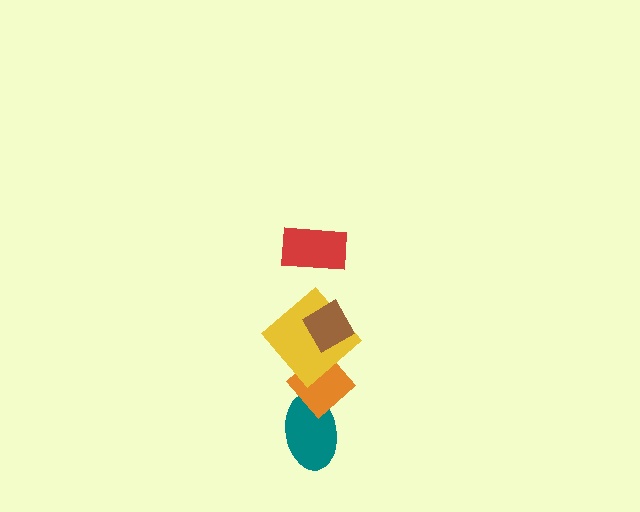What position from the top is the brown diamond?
The brown diamond is 2nd from the top.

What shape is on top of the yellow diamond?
The brown diamond is on top of the yellow diamond.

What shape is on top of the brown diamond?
The red rectangle is on top of the brown diamond.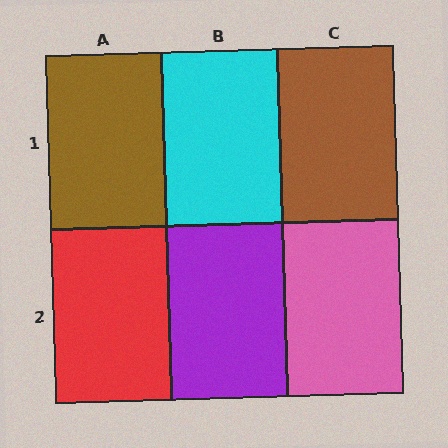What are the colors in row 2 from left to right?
Red, purple, pink.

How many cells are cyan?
1 cell is cyan.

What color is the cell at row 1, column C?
Brown.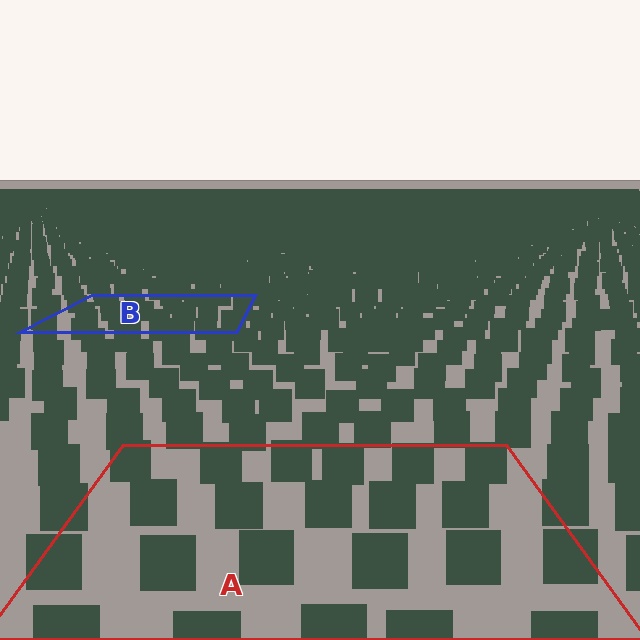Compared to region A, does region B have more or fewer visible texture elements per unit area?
Region B has more texture elements per unit area — they are packed more densely because it is farther away.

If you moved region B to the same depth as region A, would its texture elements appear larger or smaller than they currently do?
They would appear larger. At a closer depth, the same texture elements are projected at a bigger on-screen size.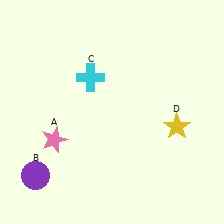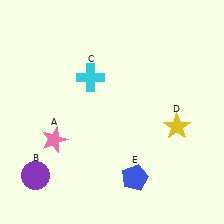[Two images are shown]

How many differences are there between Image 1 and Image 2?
There is 1 difference between the two images.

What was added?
A blue pentagon (E) was added in Image 2.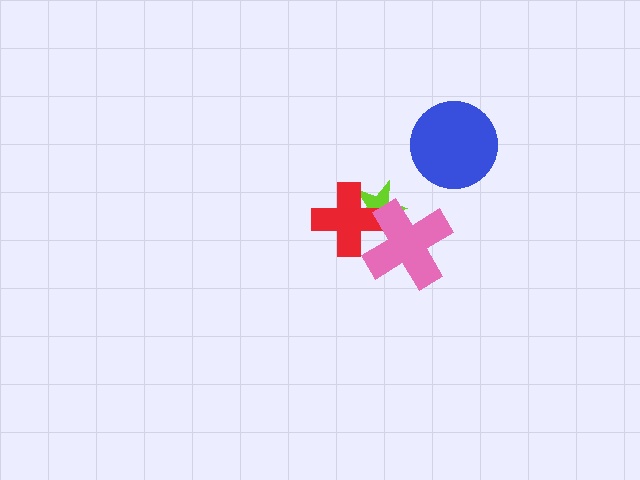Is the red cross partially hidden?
Yes, it is partially covered by another shape.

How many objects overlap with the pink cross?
2 objects overlap with the pink cross.